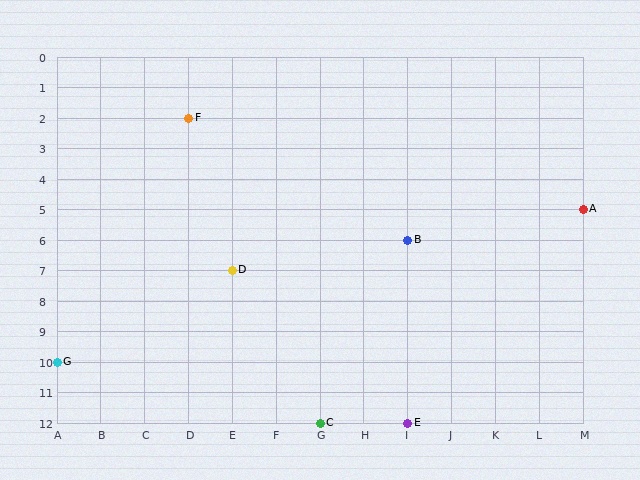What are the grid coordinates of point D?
Point D is at grid coordinates (E, 7).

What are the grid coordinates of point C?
Point C is at grid coordinates (G, 12).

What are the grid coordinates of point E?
Point E is at grid coordinates (I, 12).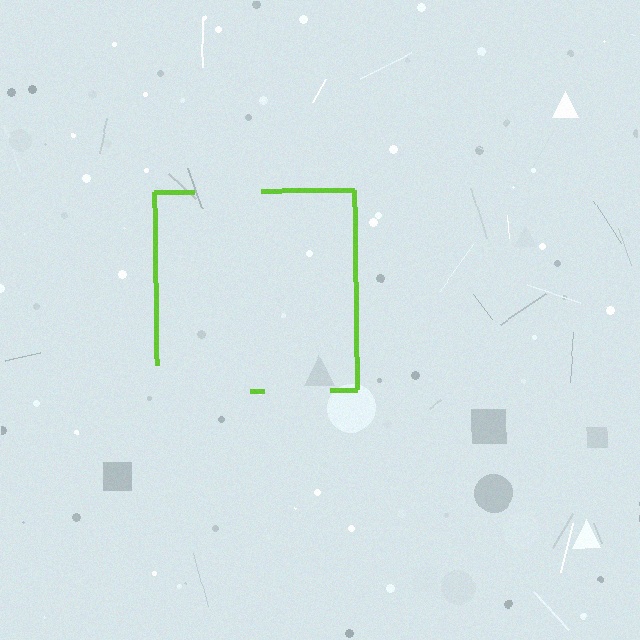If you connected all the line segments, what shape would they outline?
They would outline a square.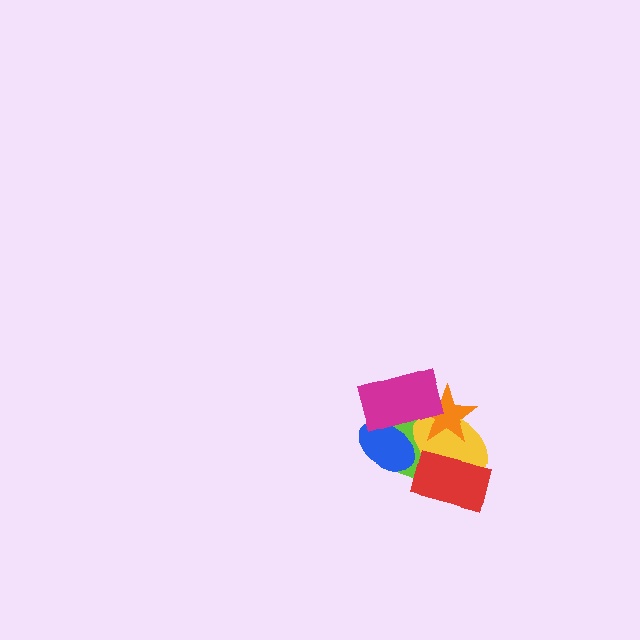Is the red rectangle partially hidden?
No, no other shape covers it.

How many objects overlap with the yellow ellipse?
5 objects overlap with the yellow ellipse.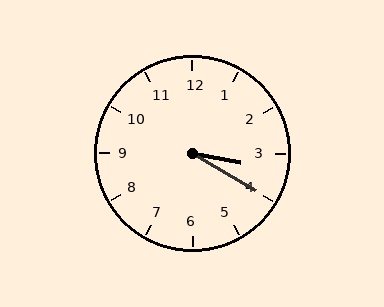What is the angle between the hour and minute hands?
Approximately 20 degrees.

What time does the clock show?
3:20.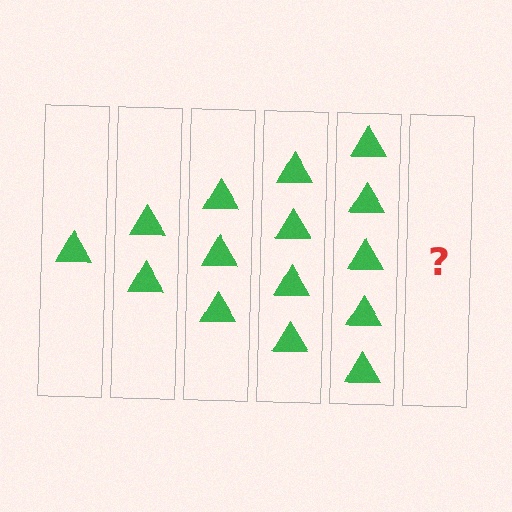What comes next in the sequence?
The next element should be 6 triangles.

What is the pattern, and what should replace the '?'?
The pattern is that each step adds one more triangle. The '?' should be 6 triangles.